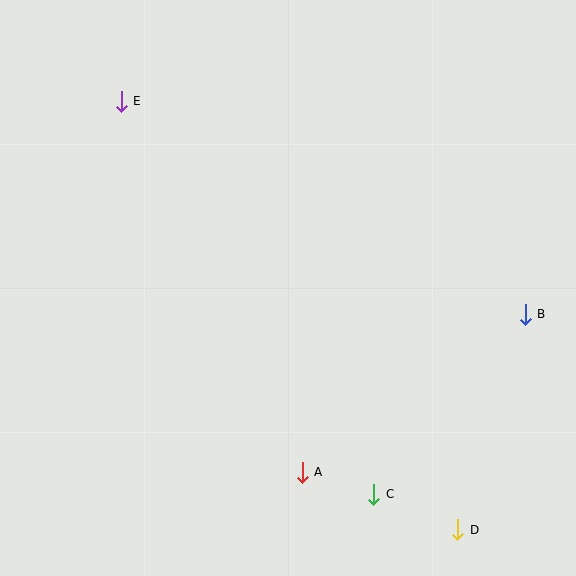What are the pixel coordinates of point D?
Point D is at (458, 530).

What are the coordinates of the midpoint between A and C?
The midpoint between A and C is at (338, 483).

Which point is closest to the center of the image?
Point A at (302, 472) is closest to the center.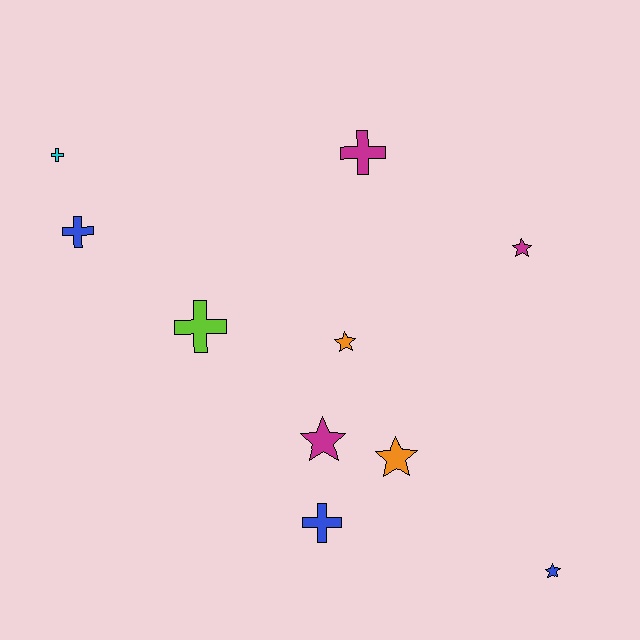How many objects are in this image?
There are 10 objects.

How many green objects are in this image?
There are no green objects.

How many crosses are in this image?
There are 5 crosses.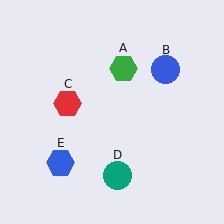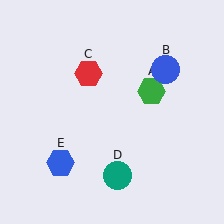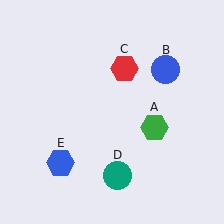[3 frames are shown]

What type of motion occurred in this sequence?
The green hexagon (object A), red hexagon (object C) rotated clockwise around the center of the scene.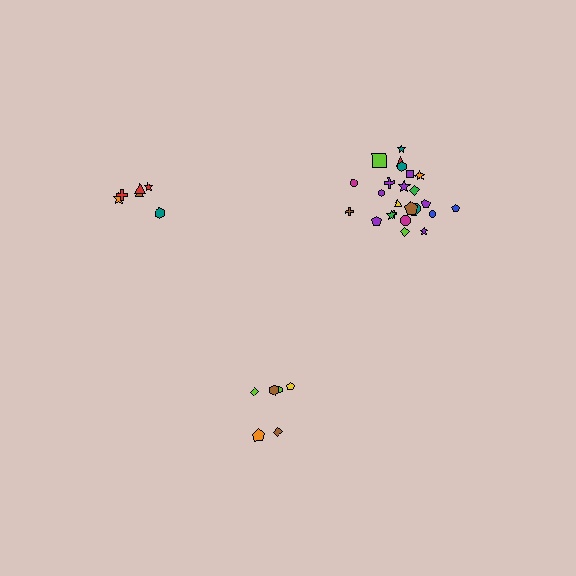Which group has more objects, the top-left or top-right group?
The top-right group.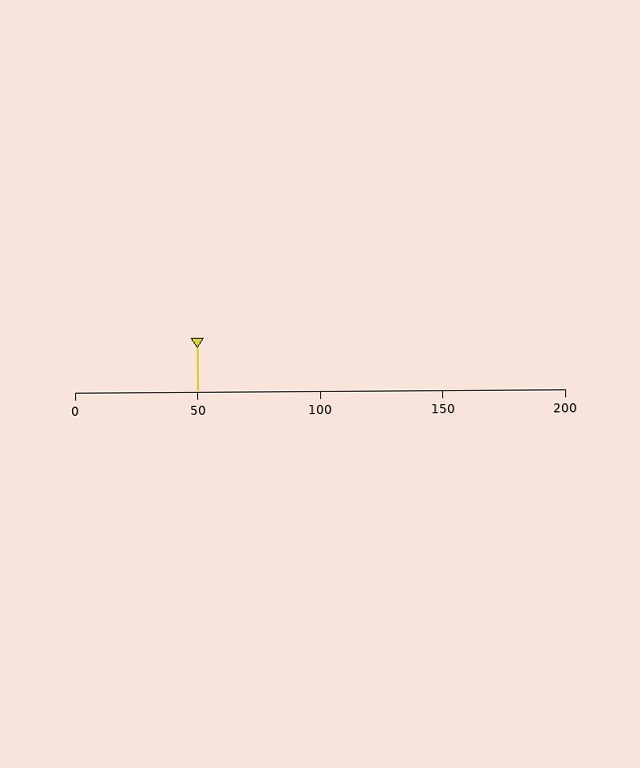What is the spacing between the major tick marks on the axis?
The major ticks are spaced 50 apart.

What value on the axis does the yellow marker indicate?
The marker indicates approximately 50.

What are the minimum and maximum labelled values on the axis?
The axis runs from 0 to 200.